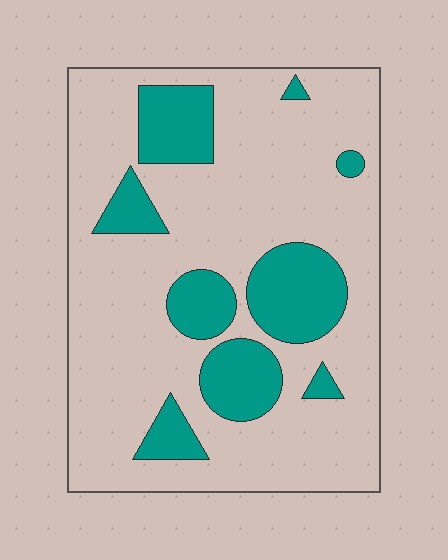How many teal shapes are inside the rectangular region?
9.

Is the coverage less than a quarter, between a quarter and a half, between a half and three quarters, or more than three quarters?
Less than a quarter.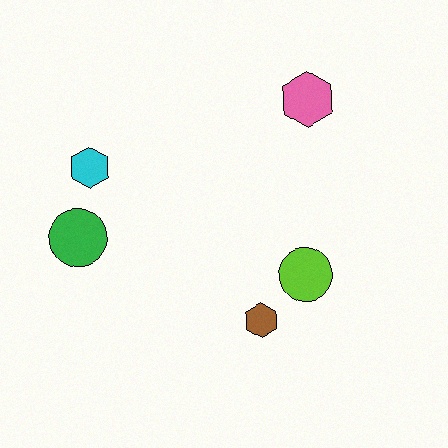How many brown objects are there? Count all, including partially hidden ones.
There is 1 brown object.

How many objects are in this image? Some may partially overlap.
There are 5 objects.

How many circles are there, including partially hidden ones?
There are 2 circles.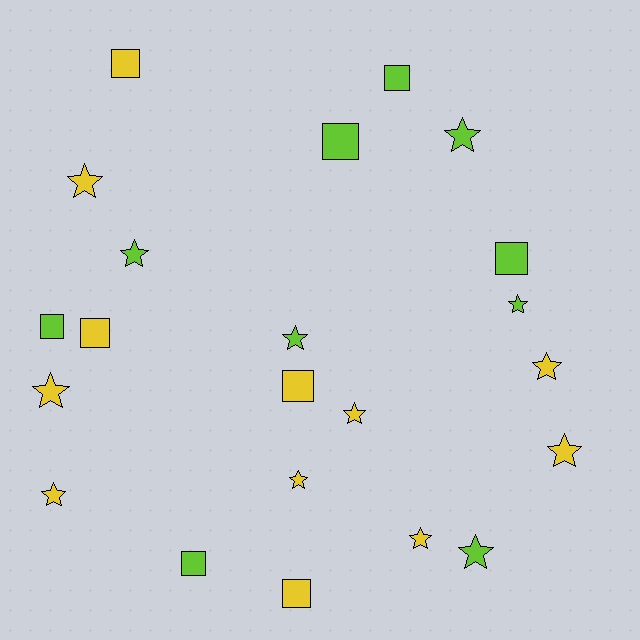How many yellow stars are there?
There are 8 yellow stars.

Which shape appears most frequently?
Star, with 13 objects.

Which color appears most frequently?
Yellow, with 12 objects.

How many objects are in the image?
There are 22 objects.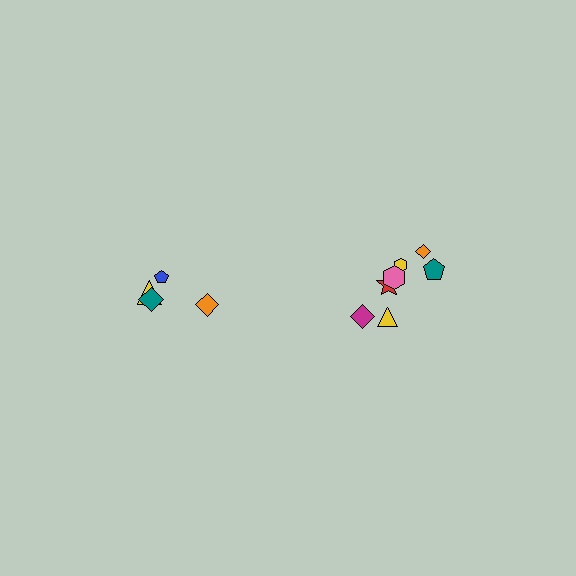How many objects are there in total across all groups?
There are 11 objects.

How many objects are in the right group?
There are 7 objects.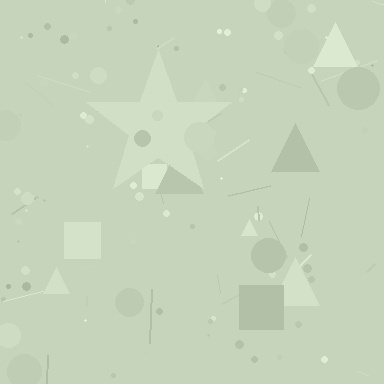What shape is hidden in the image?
A star is hidden in the image.